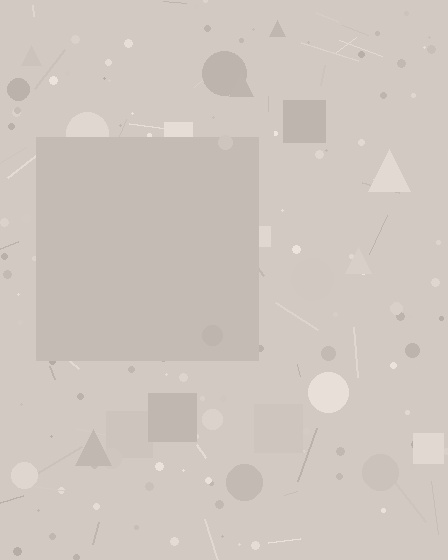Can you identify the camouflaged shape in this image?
The camouflaged shape is a square.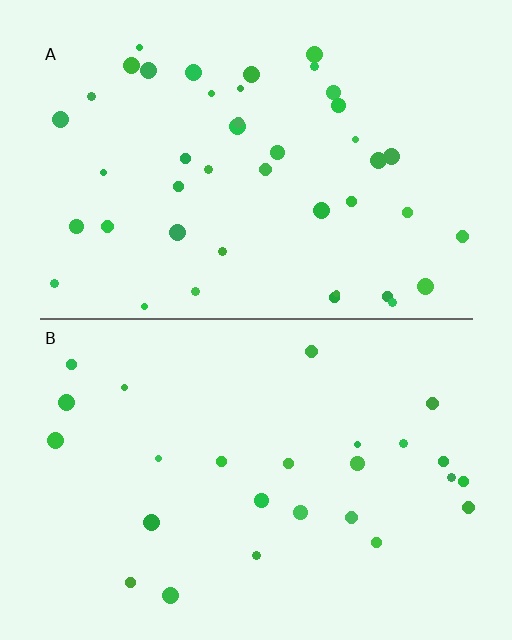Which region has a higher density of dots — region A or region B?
A (the top).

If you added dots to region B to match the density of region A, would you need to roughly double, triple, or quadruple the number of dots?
Approximately double.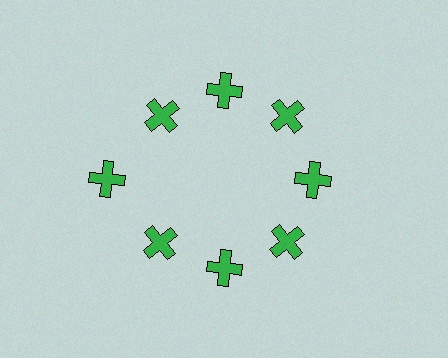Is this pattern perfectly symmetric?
No. The 8 green crosses are arranged in a ring, but one element near the 9 o'clock position is pushed outward from the center, breaking the 8-fold rotational symmetry.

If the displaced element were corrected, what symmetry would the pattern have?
It would have 8-fold rotational symmetry — the pattern would map onto itself every 45 degrees.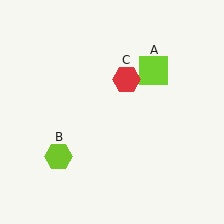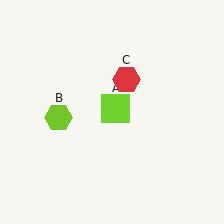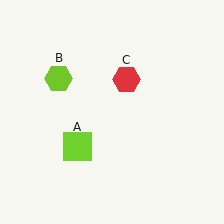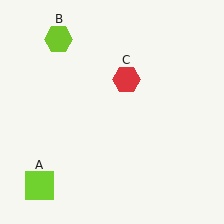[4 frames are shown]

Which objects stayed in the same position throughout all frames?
Red hexagon (object C) remained stationary.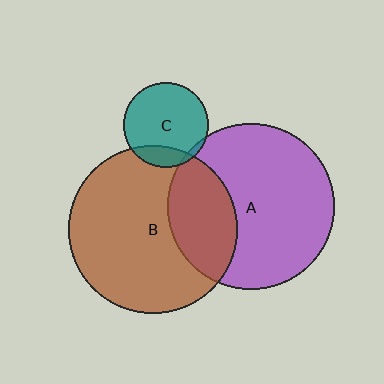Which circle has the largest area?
Circle B (brown).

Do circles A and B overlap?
Yes.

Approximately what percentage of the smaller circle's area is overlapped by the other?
Approximately 30%.